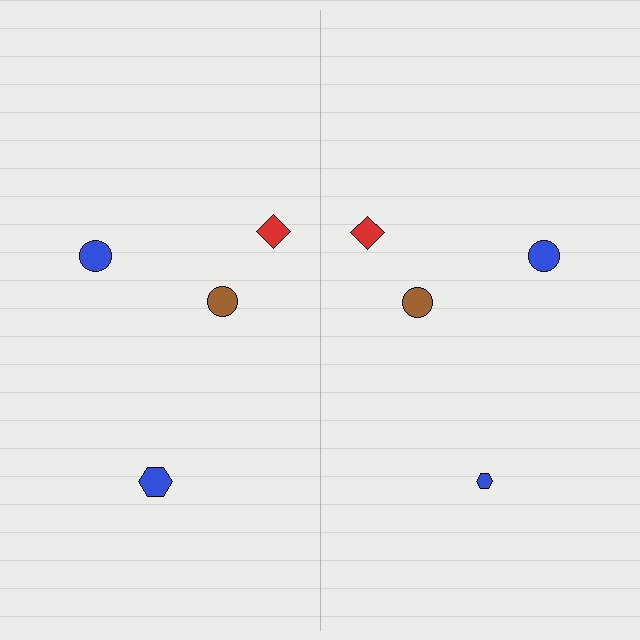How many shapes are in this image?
There are 8 shapes in this image.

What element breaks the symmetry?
The blue hexagon on the right side has a different size than its mirror counterpart.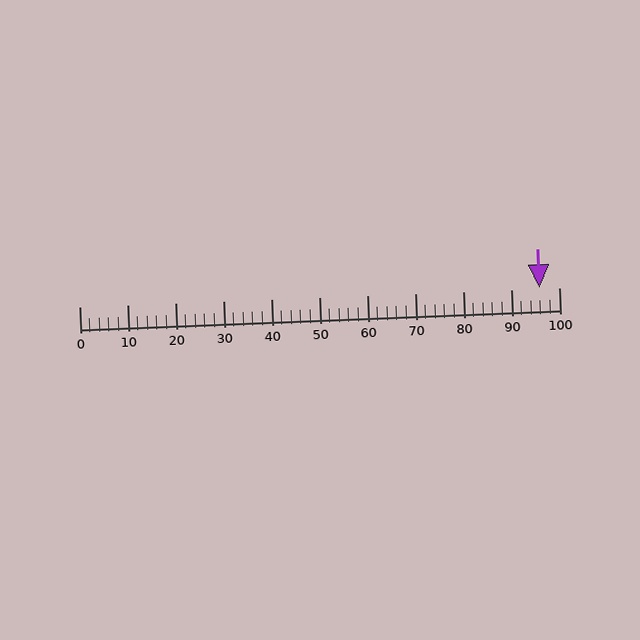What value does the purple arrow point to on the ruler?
The purple arrow points to approximately 96.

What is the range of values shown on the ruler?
The ruler shows values from 0 to 100.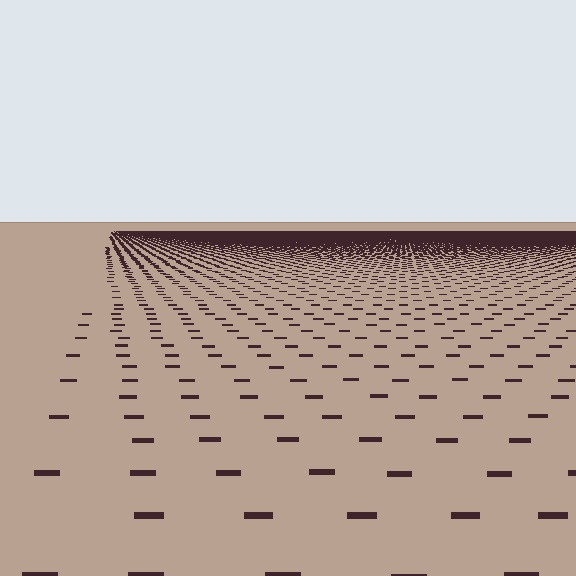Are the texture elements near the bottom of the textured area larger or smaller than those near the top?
Larger. Near the bottom, elements are closer to the viewer and appear at a bigger on-screen size.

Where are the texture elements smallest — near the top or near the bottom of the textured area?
Near the top.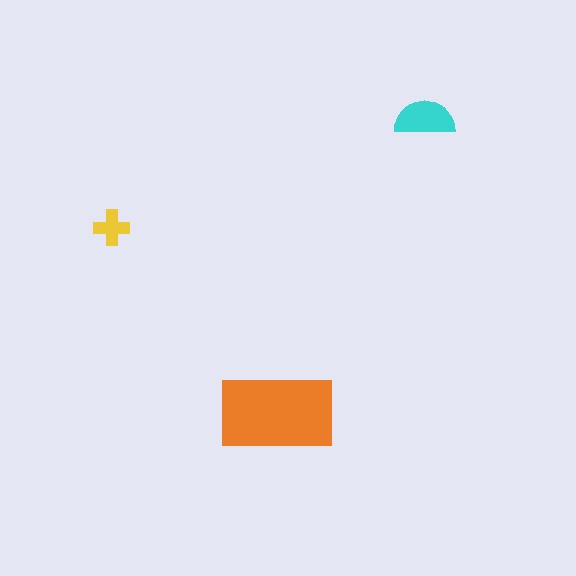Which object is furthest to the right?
The cyan semicircle is rightmost.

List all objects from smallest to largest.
The yellow cross, the cyan semicircle, the orange rectangle.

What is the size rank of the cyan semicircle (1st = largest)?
2nd.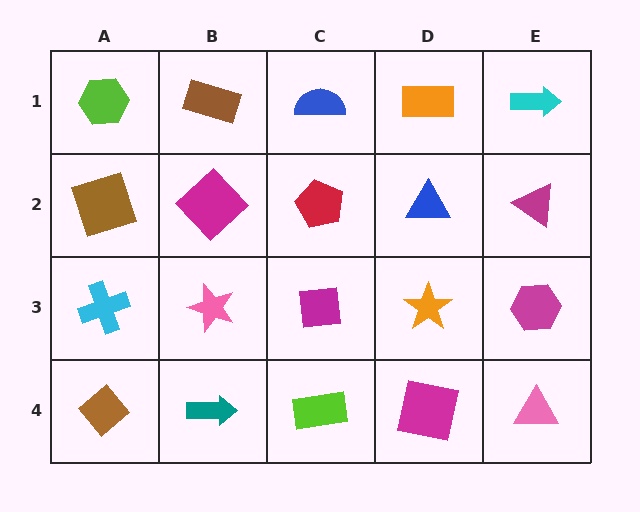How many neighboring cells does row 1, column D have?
3.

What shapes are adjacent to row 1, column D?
A blue triangle (row 2, column D), a blue semicircle (row 1, column C), a cyan arrow (row 1, column E).